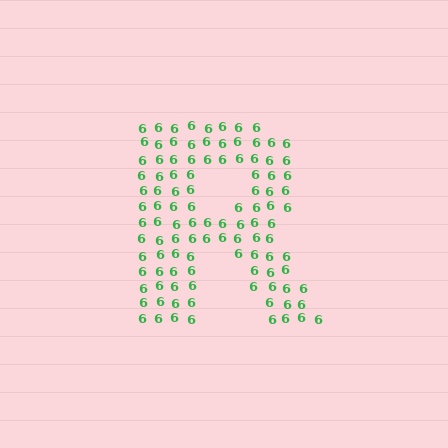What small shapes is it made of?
It is made of small digit 6's.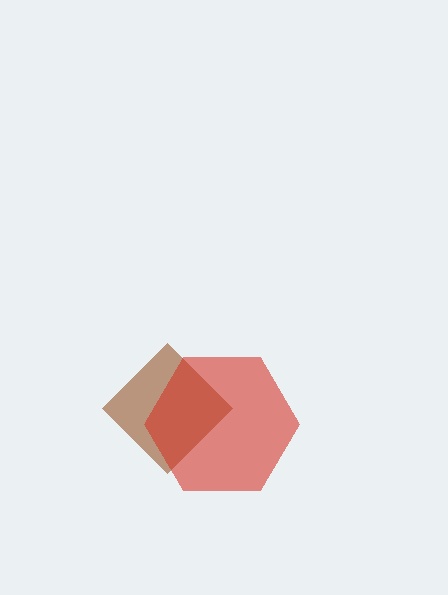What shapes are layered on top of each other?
The layered shapes are: a brown diamond, a red hexagon.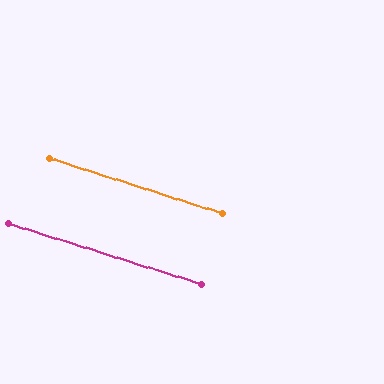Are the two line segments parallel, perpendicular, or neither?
Parallel — their directions differ by only 0.4°.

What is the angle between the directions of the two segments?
Approximately 0 degrees.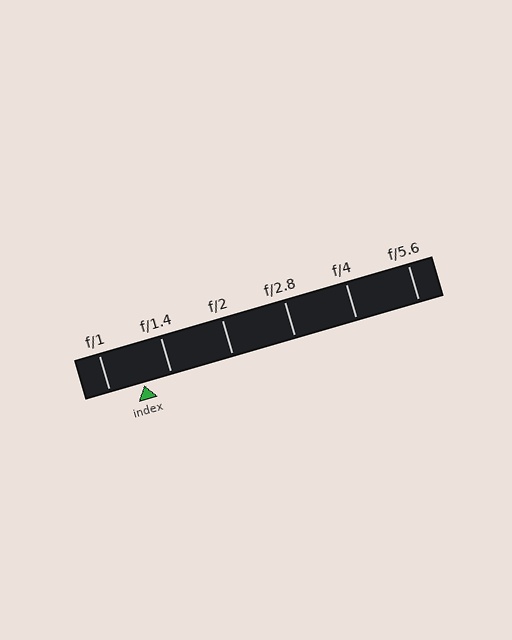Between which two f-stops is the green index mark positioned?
The index mark is between f/1 and f/1.4.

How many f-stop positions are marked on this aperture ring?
There are 6 f-stop positions marked.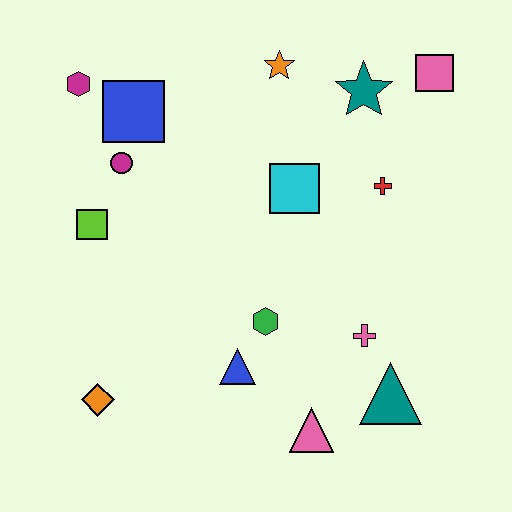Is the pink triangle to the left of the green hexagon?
No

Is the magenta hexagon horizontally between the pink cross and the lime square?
No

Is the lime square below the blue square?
Yes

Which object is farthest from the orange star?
The orange diamond is farthest from the orange star.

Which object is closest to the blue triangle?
The green hexagon is closest to the blue triangle.